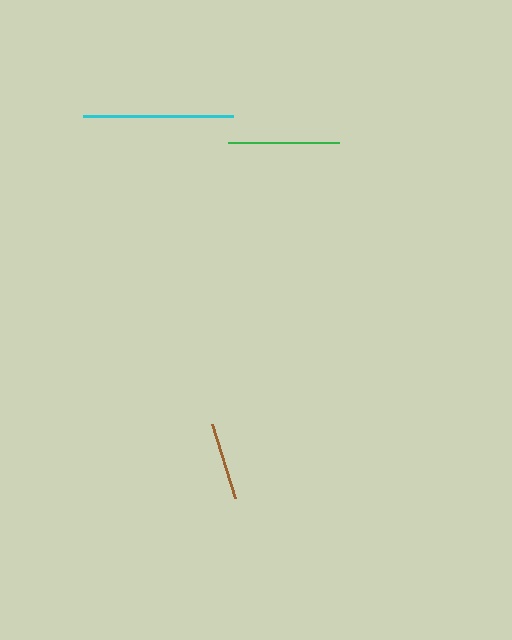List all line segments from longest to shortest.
From longest to shortest: cyan, green, brown.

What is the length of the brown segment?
The brown segment is approximately 77 pixels long.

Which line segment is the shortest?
The brown line is the shortest at approximately 77 pixels.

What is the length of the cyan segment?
The cyan segment is approximately 150 pixels long.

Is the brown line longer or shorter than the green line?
The green line is longer than the brown line.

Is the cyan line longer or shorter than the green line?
The cyan line is longer than the green line.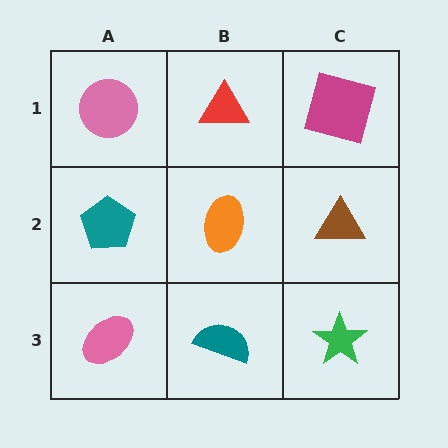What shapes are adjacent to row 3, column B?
An orange ellipse (row 2, column B), a pink ellipse (row 3, column A), a green star (row 3, column C).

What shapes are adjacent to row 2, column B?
A red triangle (row 1, column B), a teal semicircle (row 3, column B), a teal pentagon (row 2, column A), a brown triangle (row 2, column C).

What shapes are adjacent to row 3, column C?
A brown triangle (row 2, column C), a teal semicircle (row 3, column B).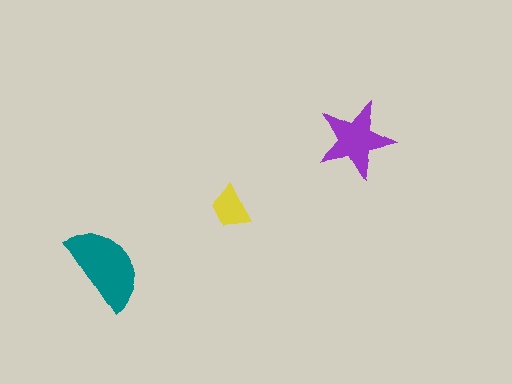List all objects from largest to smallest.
The teal semicircle, the purple star, the yellow trapezoid.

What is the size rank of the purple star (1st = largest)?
2nd.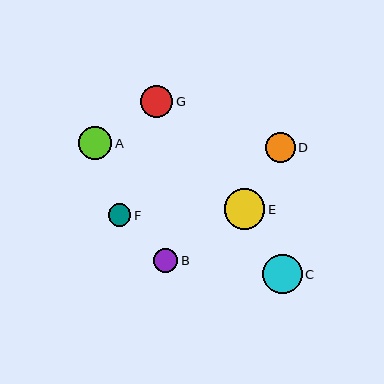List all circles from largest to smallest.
From largest to smallest: E, C, A, G, D, B, F.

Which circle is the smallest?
Circle F is the smallest with a size of approximately 22 pixels.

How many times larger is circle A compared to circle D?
Circle A is approximately 1.1 times the size of circle D.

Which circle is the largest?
Circle E is the largest with a size of approximately 41 pixels.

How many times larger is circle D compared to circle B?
Circle D is approximately 1.2 times the size of circle B.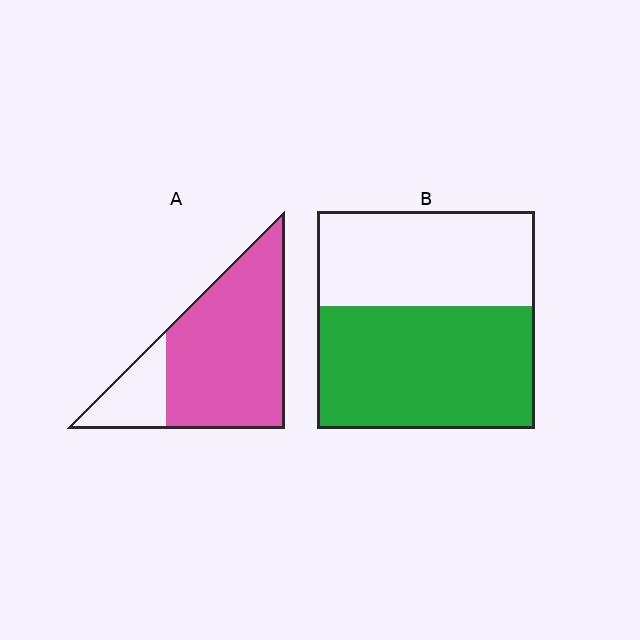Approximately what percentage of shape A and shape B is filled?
A is approximately 80% and B is approximately 55%.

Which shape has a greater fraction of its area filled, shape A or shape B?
Shape A.